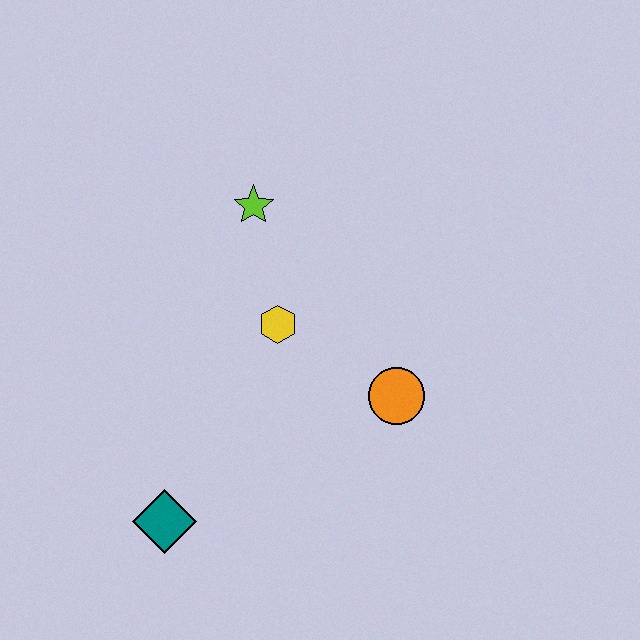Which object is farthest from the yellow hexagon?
The teal diamond is farthest from the yellow hexagon.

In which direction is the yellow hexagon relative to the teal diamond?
The yellow hexagon is above the teal diamond.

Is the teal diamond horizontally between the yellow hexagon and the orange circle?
No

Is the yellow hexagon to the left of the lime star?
No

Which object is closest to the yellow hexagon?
The lime star is closest to the yellow hexagon.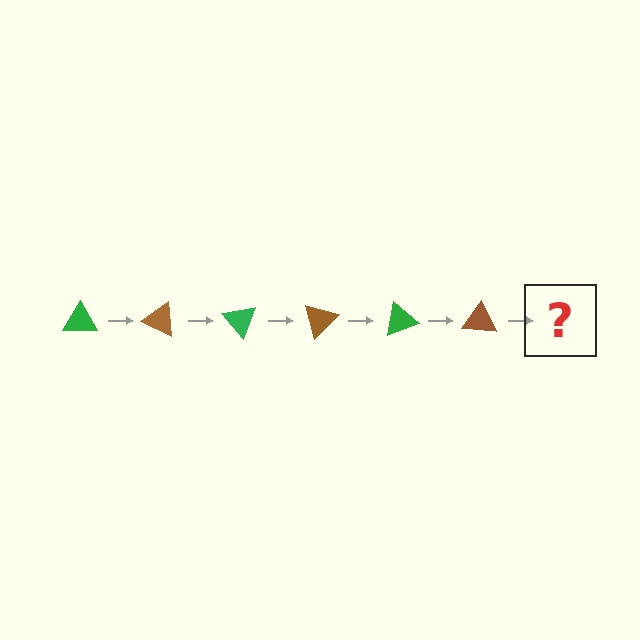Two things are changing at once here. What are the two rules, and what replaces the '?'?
The two rules are that it rotates 25 degrees each step and the color cycles through green and brown. The '?' should be a green triangle, rotated 150 degrees from the start.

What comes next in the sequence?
The next element should be a green triangle, rotated 150 degrees from the start.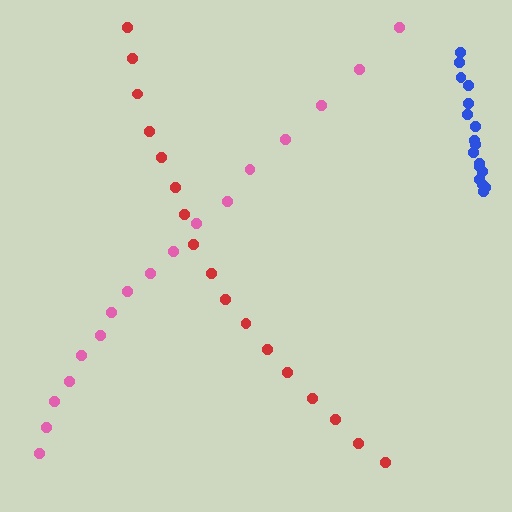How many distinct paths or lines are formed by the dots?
There are 3 distinct paths.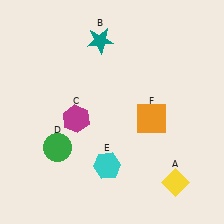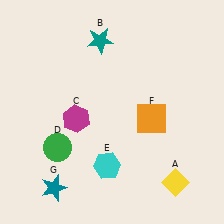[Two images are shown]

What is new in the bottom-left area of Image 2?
A teal star (G) was added in the bottom-left area of Image 2.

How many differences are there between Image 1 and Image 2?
There is 1 difference between the two images.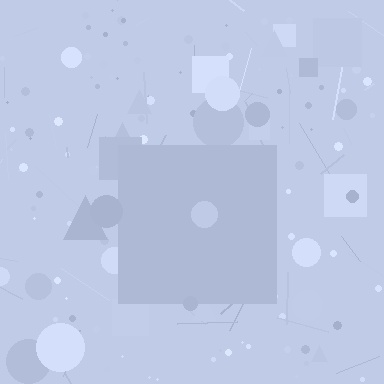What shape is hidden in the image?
A square is hidden in the image.